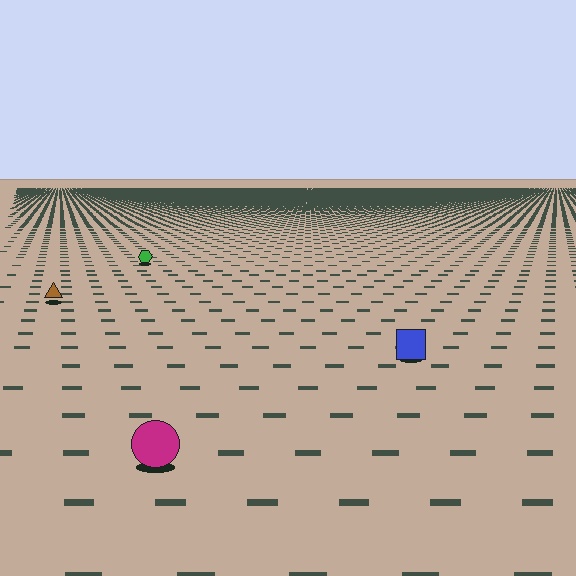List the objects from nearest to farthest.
From nearest to farthest: the magenta circle, the blue square, the brown triangle, the green hexagon.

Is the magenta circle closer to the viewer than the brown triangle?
Yes. The magenta circle is closer — you can tell from the texture gradient: the ground texture is coarser near it.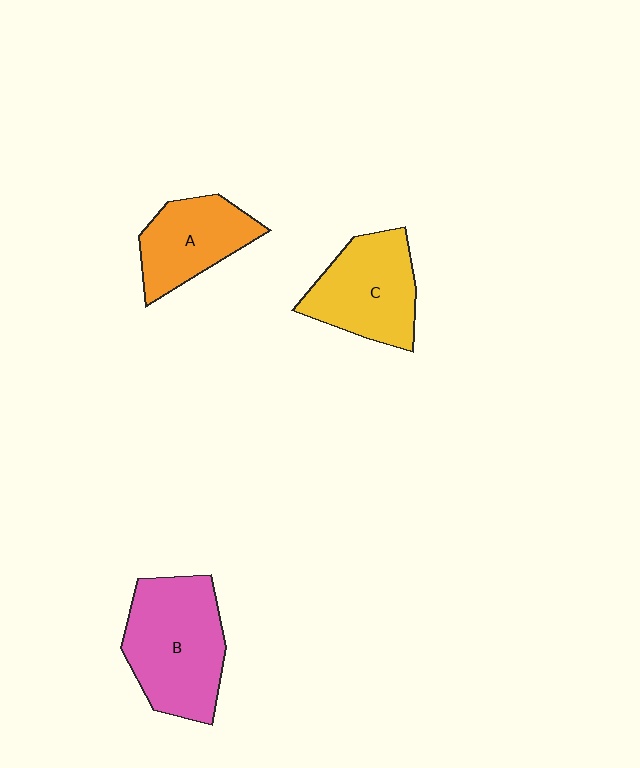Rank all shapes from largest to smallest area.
From largest to smallest: B (pink), C (yellow), A (orange).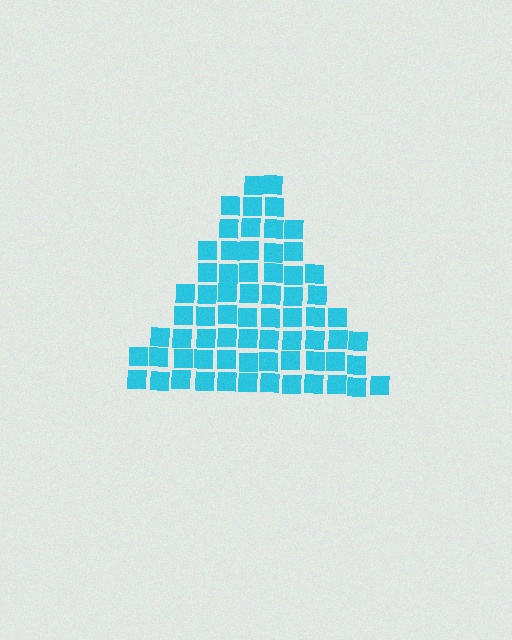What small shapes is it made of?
It is made of small squares.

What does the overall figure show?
The overall figure shows a triangle.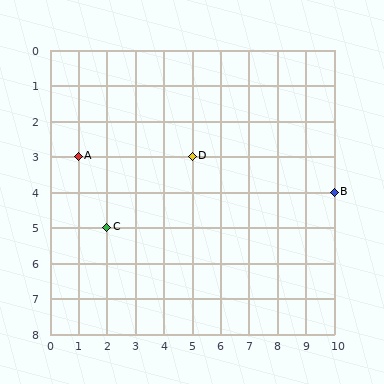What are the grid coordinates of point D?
Point D is at grid coordinates (5, 3).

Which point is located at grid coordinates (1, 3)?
Point A is at (1, 3).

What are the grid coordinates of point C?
Point C is at grid coordinates (2, 5).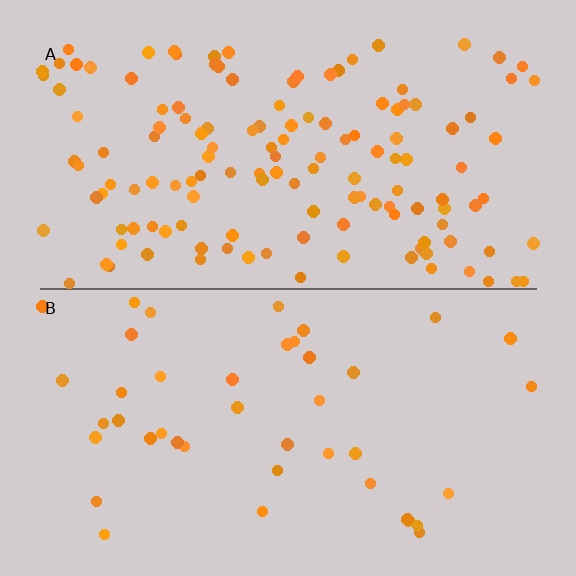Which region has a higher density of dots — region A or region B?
A (the top).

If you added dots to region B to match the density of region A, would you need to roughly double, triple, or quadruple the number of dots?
Approximately triple.